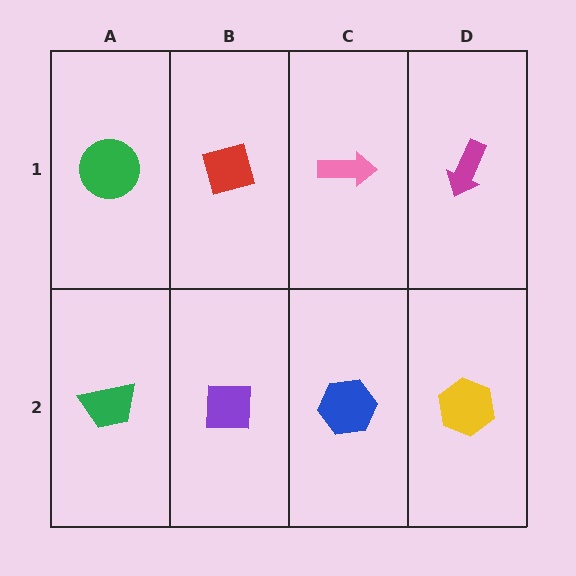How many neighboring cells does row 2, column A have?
2.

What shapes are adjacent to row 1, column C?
A blue hexagon (row 2, column C), a red square (row 1, column B), a magenta arrow (row 1, column D).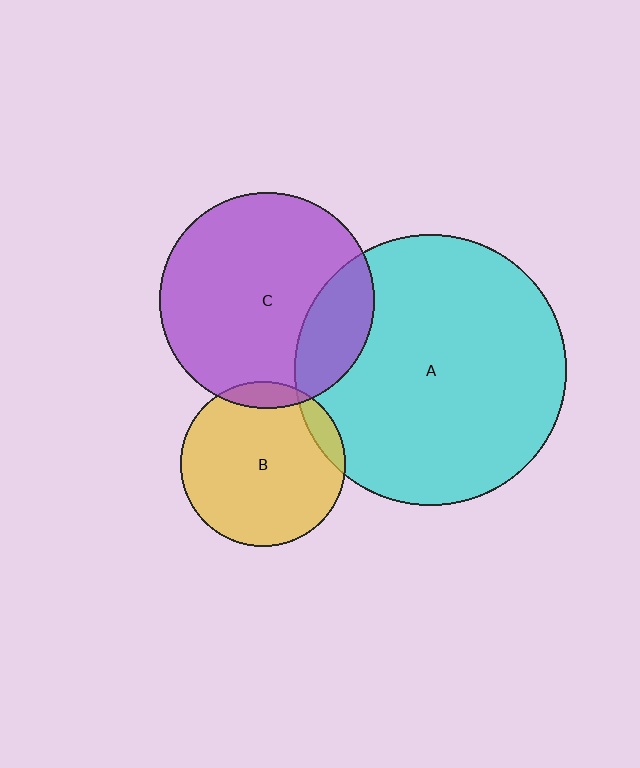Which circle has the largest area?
Circle A (cyan).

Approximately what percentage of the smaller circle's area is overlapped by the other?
Approximately 10%.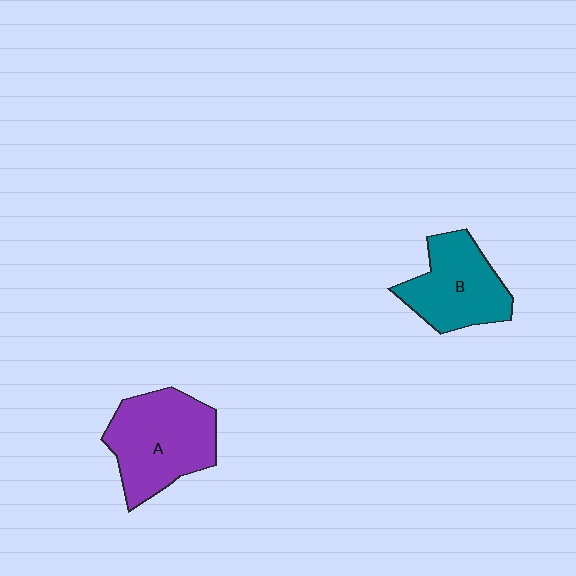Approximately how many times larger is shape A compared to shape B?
Approximately 1.2 times.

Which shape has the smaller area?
Shape B (teal).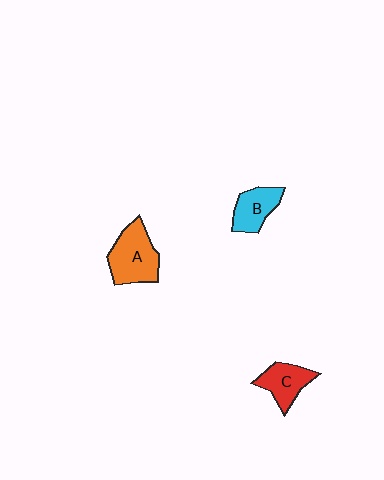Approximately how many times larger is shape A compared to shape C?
Approximately 1.5 times.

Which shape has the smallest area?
Shape B (cyan).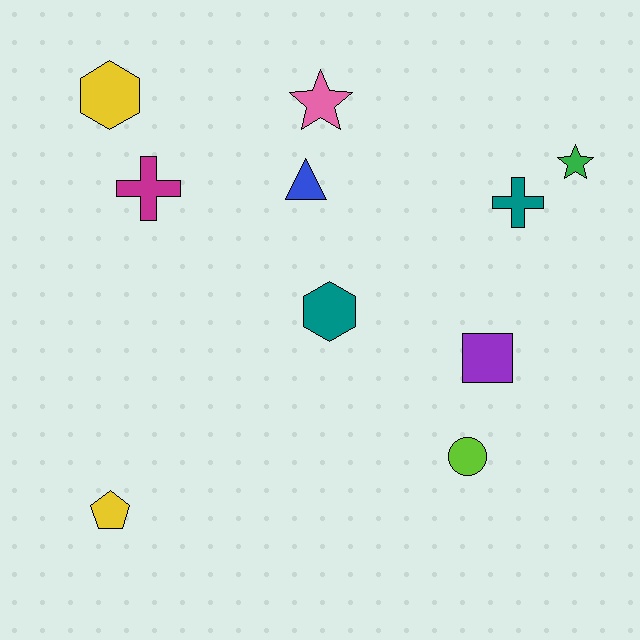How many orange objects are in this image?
There are no orange objects.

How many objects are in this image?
There are 10 objects.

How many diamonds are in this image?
There are no diamonds.